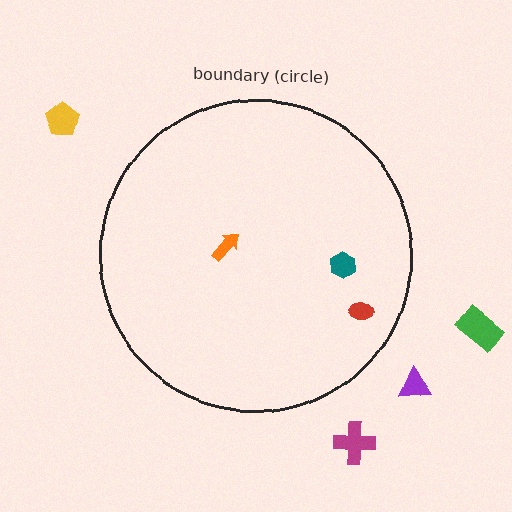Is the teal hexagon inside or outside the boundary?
Inside.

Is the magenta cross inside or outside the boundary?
Outside.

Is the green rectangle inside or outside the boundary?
Outside.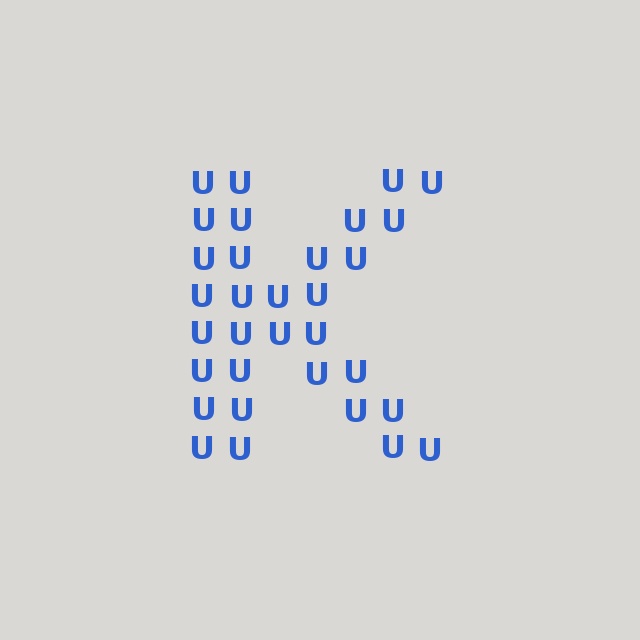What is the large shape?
The large shape is the letter K.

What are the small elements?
The small elements are letter U's.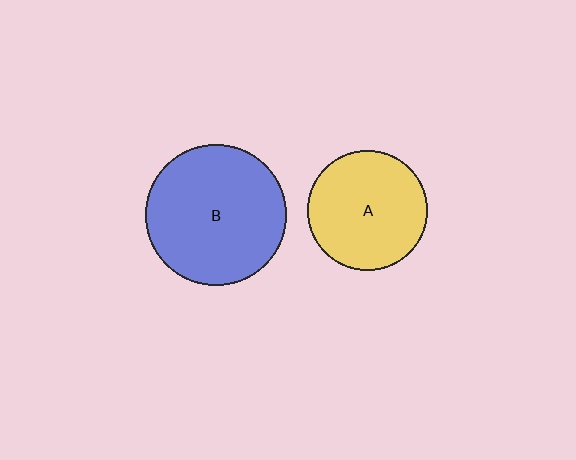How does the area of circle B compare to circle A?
Approximately 1.4 times.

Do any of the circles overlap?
No, none of the circles overlap.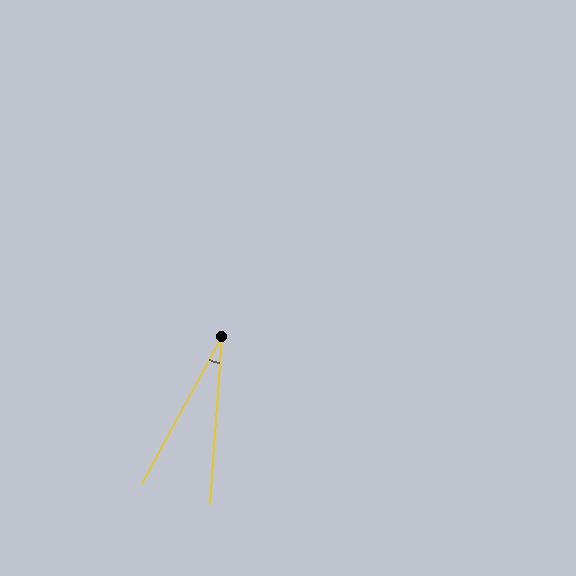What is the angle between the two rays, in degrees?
Approximately 24 degrees.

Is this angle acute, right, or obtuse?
It is acute.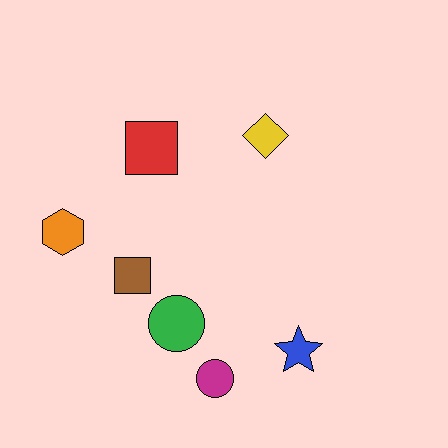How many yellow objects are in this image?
There is 1 yellow object.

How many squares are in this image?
There are 2 squares.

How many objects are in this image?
There are 7 objects.